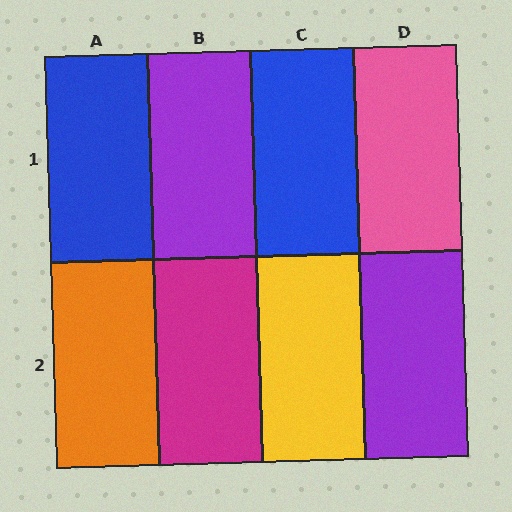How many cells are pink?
1 cell is pink.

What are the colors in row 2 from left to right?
Orange, magenta, yellow, purple.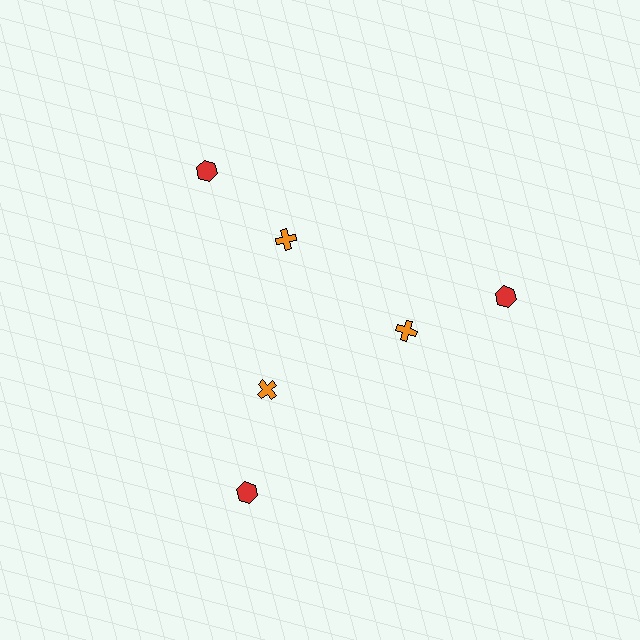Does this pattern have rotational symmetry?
Yes, this pattern has 3-fold rotational symmetry. It looks the same after rotating 120 degrees around the center.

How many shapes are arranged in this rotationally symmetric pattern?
There are 6 shapes, arranged in 3 groups of 2.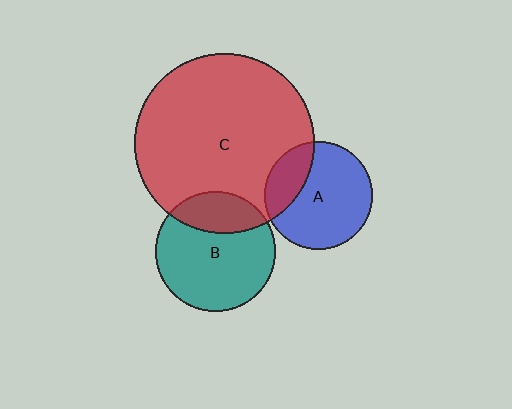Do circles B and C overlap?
Yes.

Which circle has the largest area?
Circle C (red).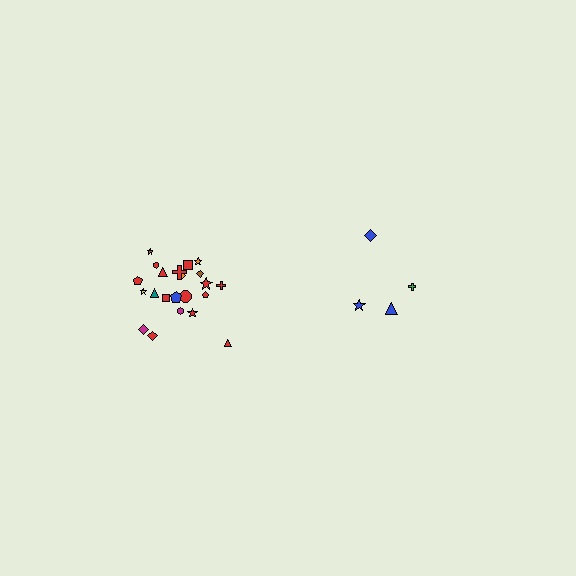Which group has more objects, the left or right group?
The left group.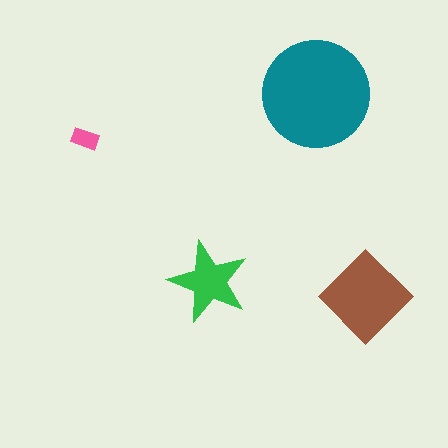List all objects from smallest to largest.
The pink rectangle, the green star, the brown diamond, the teal circle.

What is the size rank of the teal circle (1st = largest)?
1st.